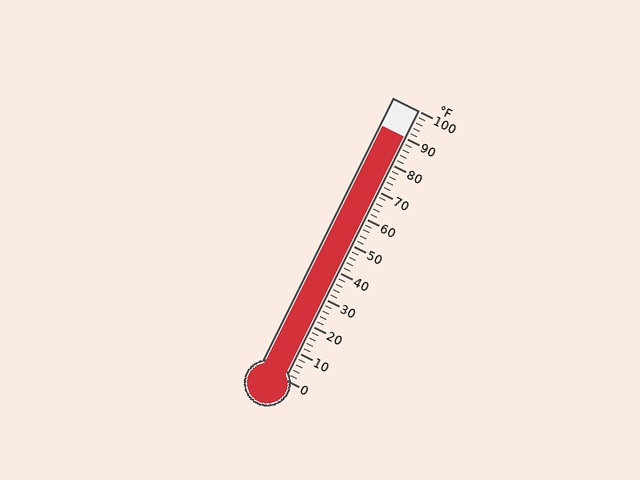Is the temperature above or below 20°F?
The temperature is above 20°F.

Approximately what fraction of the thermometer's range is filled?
The thermometer is filled to approximately 90% of its range.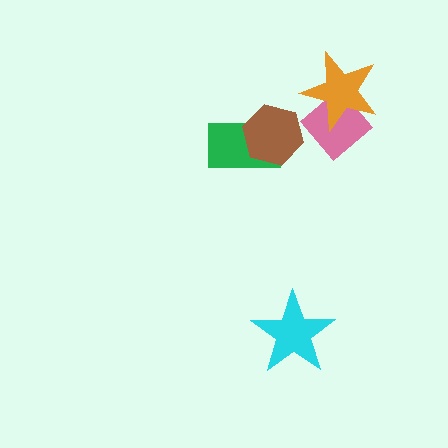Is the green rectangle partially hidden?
Yes, it is partially covered by another shape.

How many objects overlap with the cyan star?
0 objects overlap with the cyan star.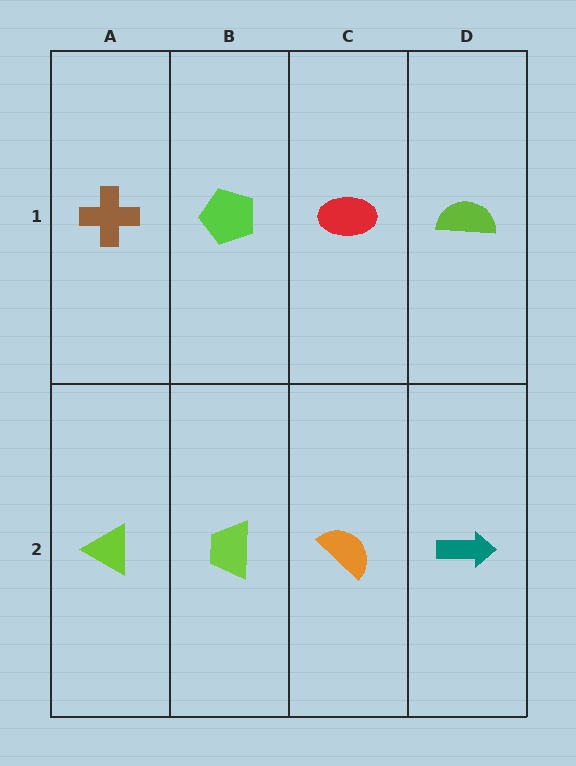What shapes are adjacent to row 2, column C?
A red ellipse (row 1, column C), a lime trapezoid (row 2, column B), a teal arrow (row 2, column D).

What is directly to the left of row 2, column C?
A lime trapezoid.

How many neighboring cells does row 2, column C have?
3.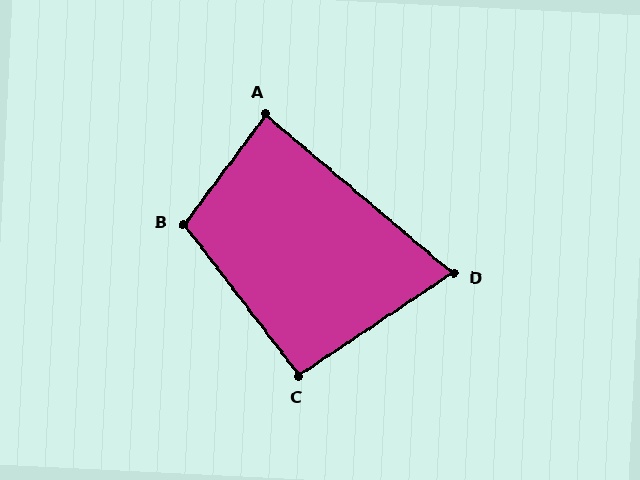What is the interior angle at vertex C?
Approximately 94 degrees (approximately right).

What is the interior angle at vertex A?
Approximately 86 degrees (approximately right).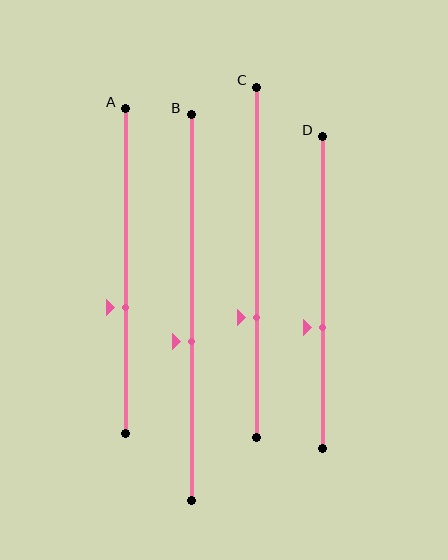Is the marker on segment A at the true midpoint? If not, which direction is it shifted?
No, the marker on segment A is shifted downward by about 11% of the segment length.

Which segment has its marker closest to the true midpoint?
Segment B has its marker closest to the true midpoint.